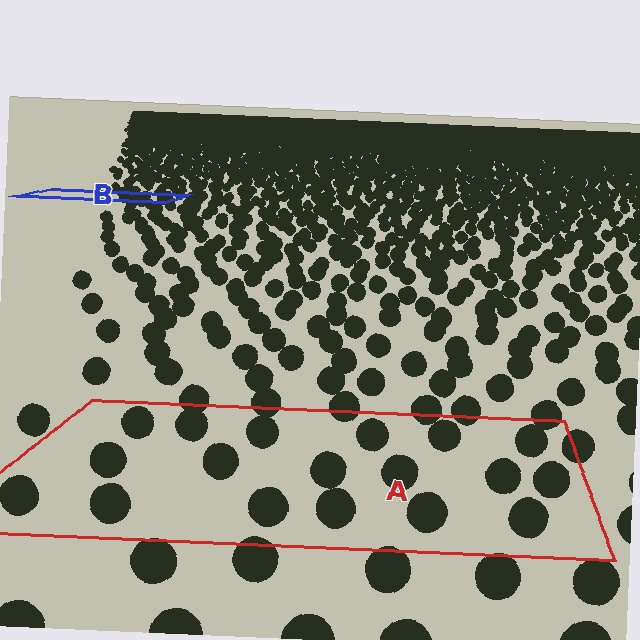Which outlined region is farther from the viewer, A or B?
Region B is farther from the viewer — the texture elements inside it appear smaller and more densely packed.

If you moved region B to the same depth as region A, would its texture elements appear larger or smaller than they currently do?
They would appear larger. At a closer depth, the same texture elements are projected at a bigger on-screen size.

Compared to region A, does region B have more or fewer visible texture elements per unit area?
Region B has more texture elements per unit area — they are packed more densely because it is farther away.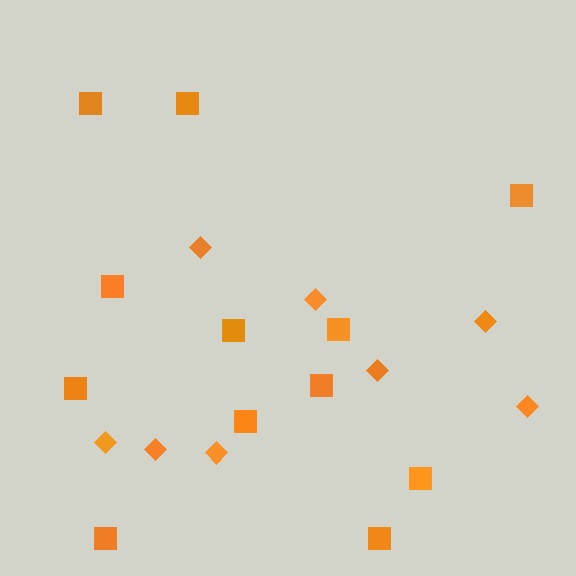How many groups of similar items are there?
There are 2 groups: one group of squares (12) and one group of diamonds (8).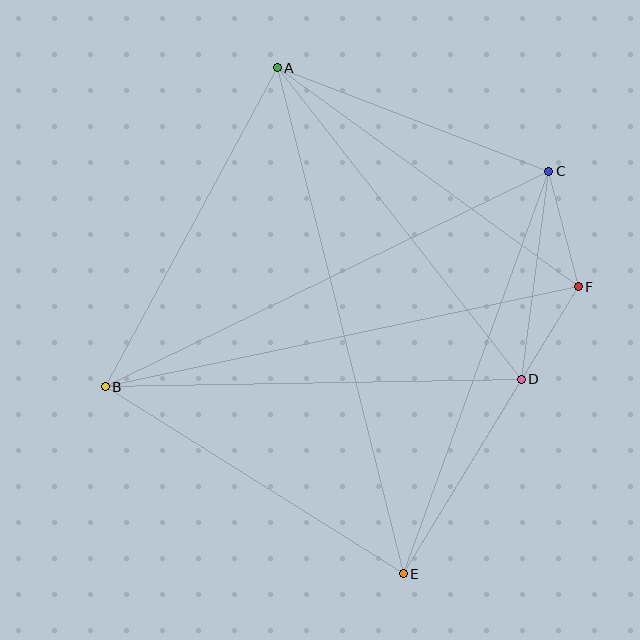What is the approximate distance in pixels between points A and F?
The distance between A and F is approximately 372 pixels.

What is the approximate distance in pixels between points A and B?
The distance between A and B is approximately 362 pixels.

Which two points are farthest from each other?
Points A and E are farthest from each other.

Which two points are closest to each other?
Points D and F are closest to each other.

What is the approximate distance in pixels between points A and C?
The distance between A and C is approximately 291 pixels.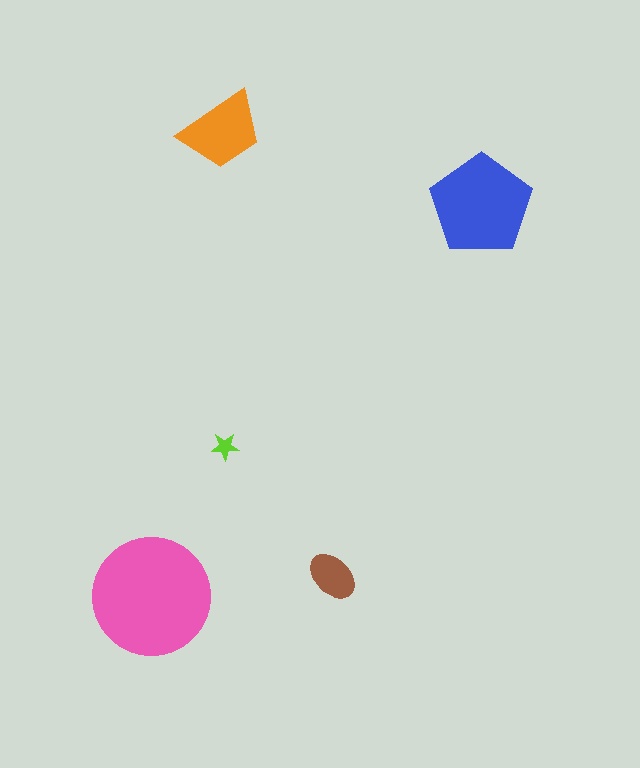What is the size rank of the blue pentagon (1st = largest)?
2nd.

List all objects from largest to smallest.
The pink circle, the blue pentagon, the orange trapezoid, the brown ellipse, the lime star.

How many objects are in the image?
There are 5 objects in the image.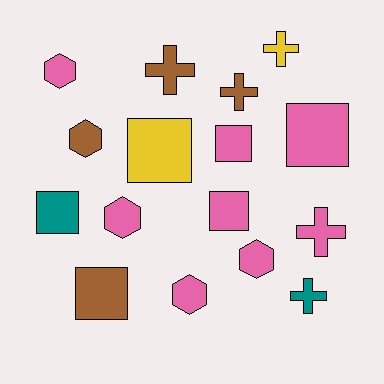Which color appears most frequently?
Pink, with 8 objects.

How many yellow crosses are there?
There is 1 yellow cross.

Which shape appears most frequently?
Square, with 6 objects.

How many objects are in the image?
There are 16 objects.